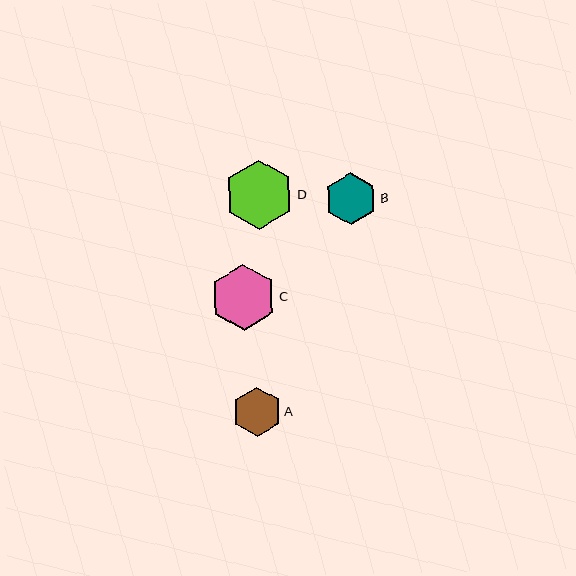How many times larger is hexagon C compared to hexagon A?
Hexagon C is approximately 1.3 times the size of hexagon A.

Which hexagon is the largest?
Hexagon D is the largest with a size of approximately 69 pixels.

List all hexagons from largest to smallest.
From largest to smallest: D, C, B, A.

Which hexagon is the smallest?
Hexagon A is the smallest with a size of approximately 49 pixels.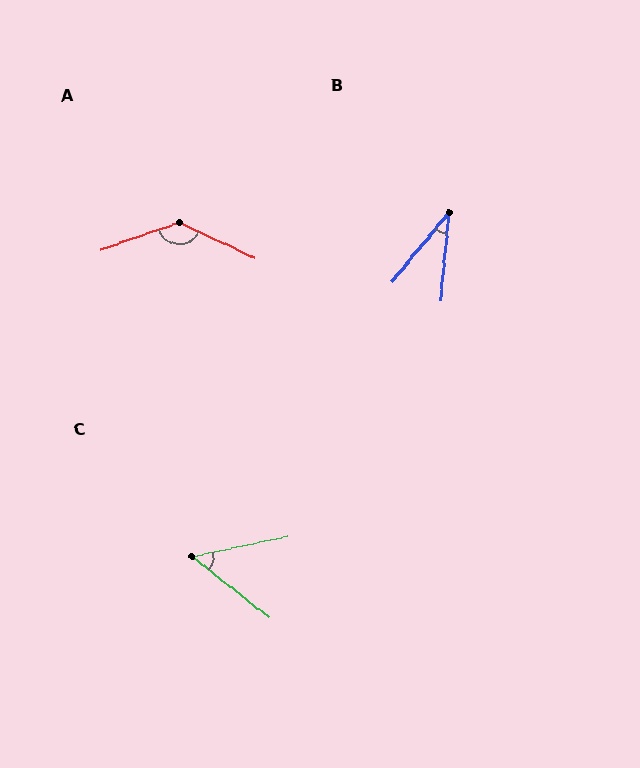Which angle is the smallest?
B, at approximately 34 degrees.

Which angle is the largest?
A, at approximately 135 degrees.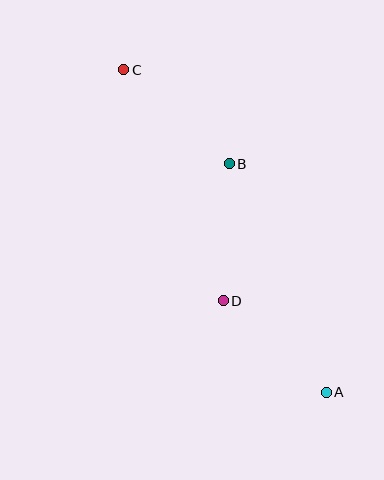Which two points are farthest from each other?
Points A and C are farthest from each other.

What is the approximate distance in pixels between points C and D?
The distance between C and D is approximately 252 pixels.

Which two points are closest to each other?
Points B and D are closest to each other.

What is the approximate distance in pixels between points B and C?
The distance between B and C is approximately 141 pixels.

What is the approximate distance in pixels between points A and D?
The distance between A and D is approximately 138 pixels.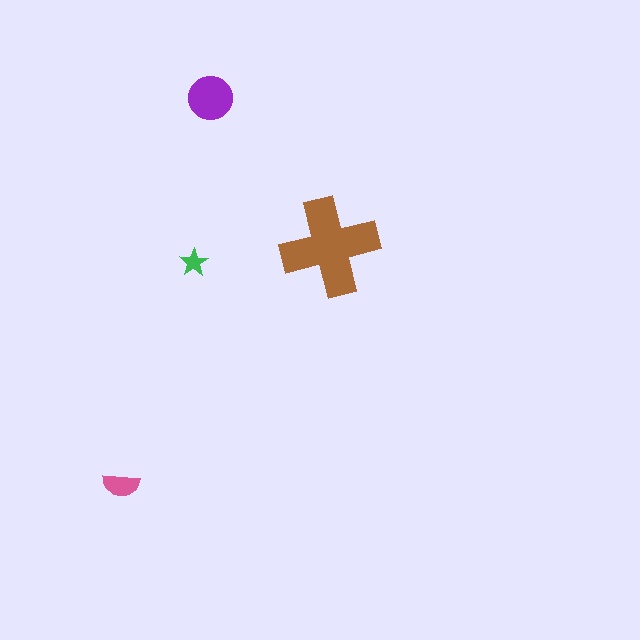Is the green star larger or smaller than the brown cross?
Smaller.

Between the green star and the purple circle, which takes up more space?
The purple circle.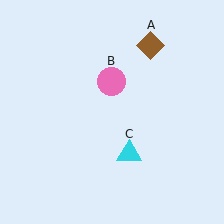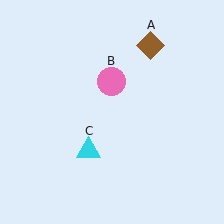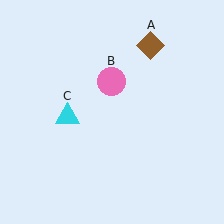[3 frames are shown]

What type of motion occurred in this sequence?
The cyan triangle (object C) rotated clockwise around the center of the scene.